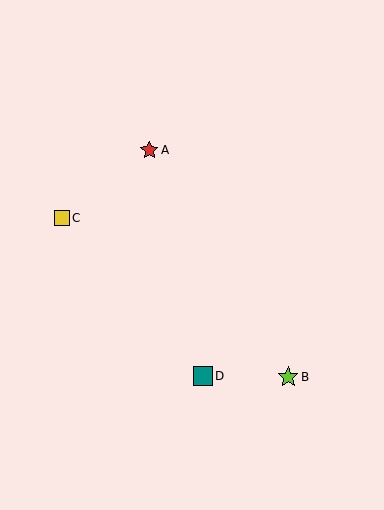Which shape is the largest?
The lime star (labeled B) is the largest.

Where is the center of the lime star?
The center of the lime star is at (288, 377).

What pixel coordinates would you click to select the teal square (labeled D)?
Click at (203, 376) to select the teal square D.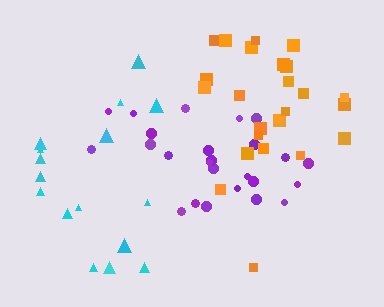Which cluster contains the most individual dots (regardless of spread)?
Purple (26).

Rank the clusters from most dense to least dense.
orange, purple, cyan.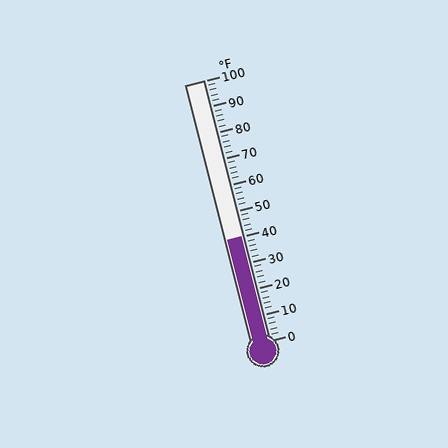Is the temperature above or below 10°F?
The temperature is above 10°F.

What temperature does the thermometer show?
The thermometer shows approximately 40°F.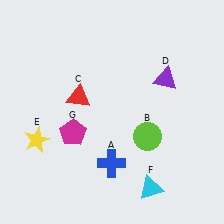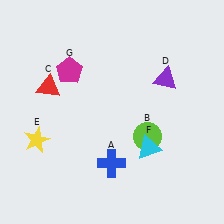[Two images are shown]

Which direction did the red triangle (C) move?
The red triangle (C) moved left.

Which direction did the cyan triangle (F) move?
The cyan triangle (F) moved up.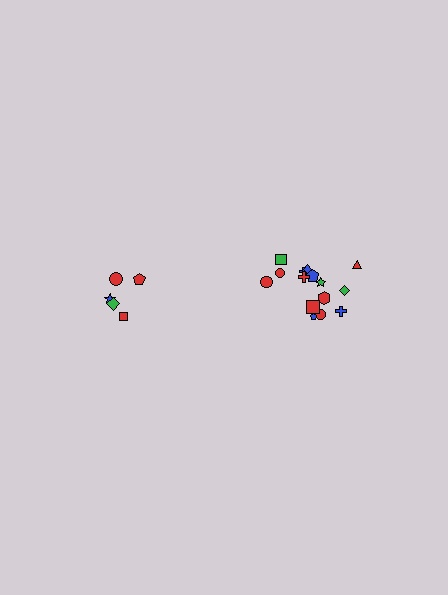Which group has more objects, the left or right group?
The right group.